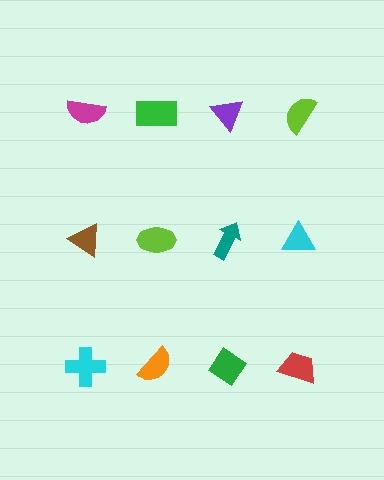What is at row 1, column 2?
A green rectangle.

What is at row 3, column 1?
A cyan cross.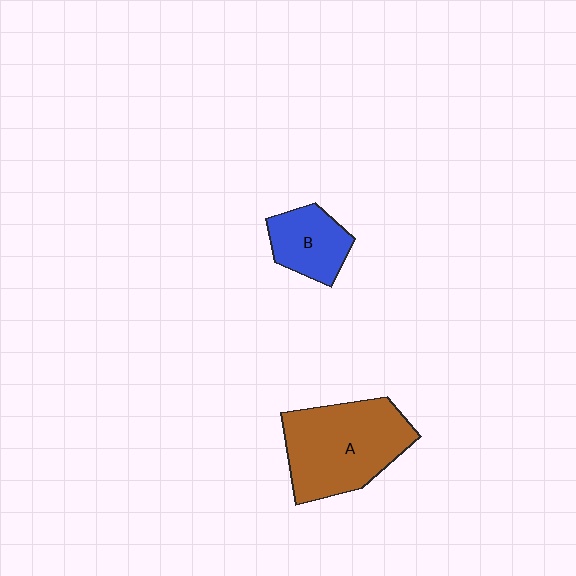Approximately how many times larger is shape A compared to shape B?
Approximately 2.1 times.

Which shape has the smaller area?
Shape B (blue).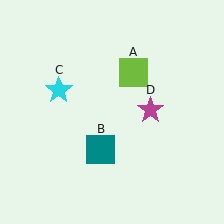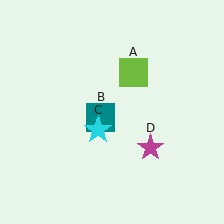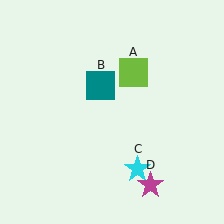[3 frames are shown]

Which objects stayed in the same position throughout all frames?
Lime square (object A) remained stationary.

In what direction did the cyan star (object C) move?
The cyan star (object C) moved down and to the right.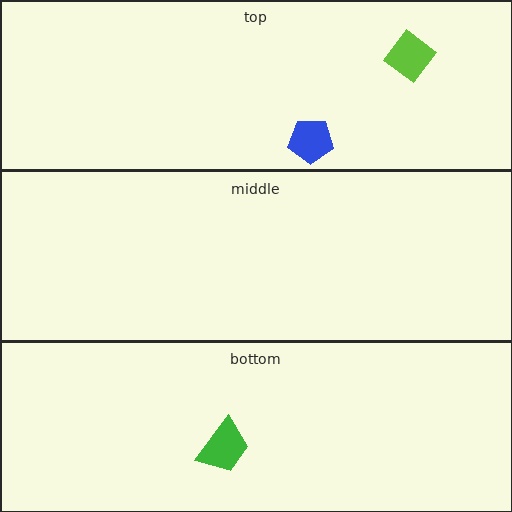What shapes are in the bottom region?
The green trapezoid.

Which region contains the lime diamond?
The top region.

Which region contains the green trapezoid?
The bottom region.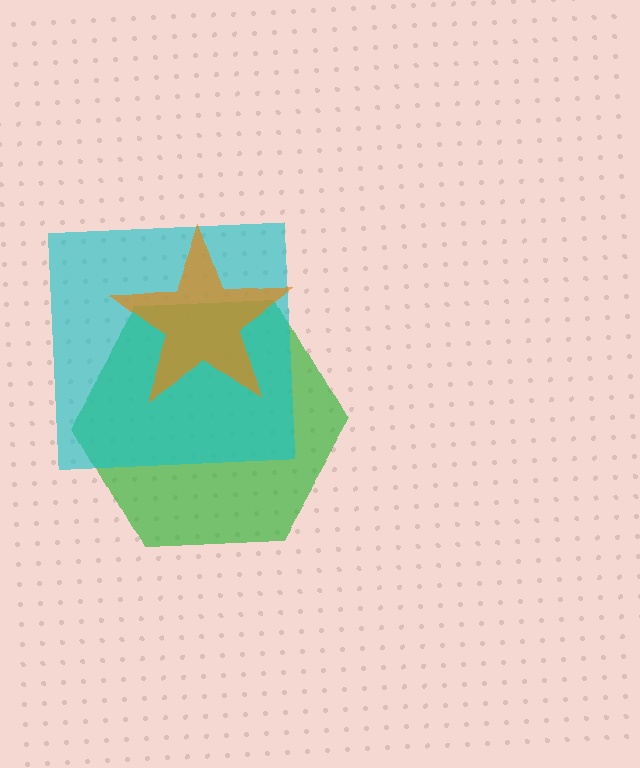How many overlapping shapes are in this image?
There are 3 overlapping shapes in the image.